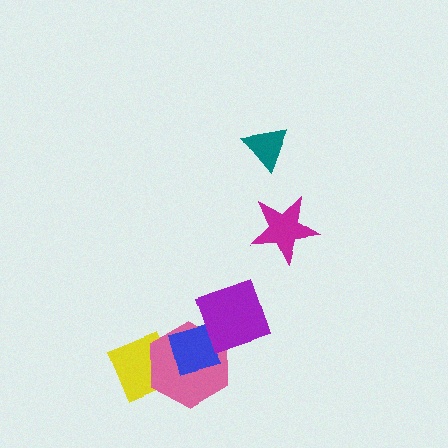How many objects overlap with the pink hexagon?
3 objects overlap with the pink hexagon.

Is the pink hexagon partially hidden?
Yes, it is partially covered by another shape.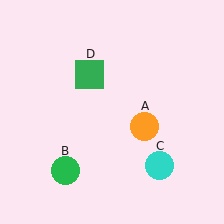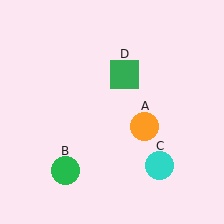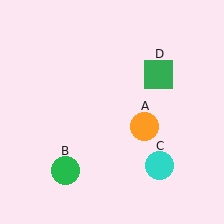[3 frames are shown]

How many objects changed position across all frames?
1 object changed position: green square (object D).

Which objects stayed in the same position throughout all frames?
Orange circle (object A) and green circle (object B) and cyan circle (object C) remained stationary.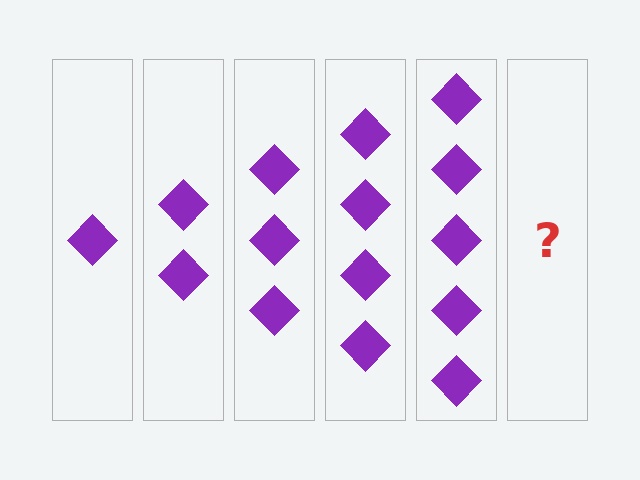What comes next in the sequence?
The next element should be 6 diamonds.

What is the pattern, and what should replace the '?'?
The pattern is that each step adds one more diamond. The '?' should be 6 diamonds.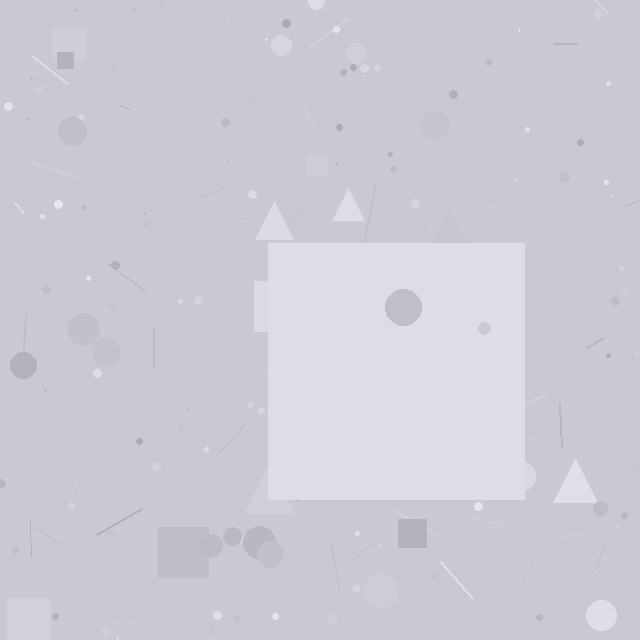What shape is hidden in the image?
A square is hidden in the image.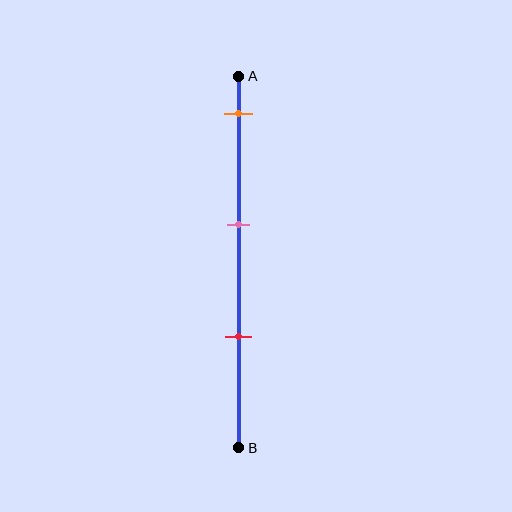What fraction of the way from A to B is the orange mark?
The orange mark is approximately 10% (0.1) of the way from A to B.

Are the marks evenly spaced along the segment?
Yes, the marks are approximately evenly spaced.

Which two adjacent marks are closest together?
The pink and red marks are the closest adjacent pair.